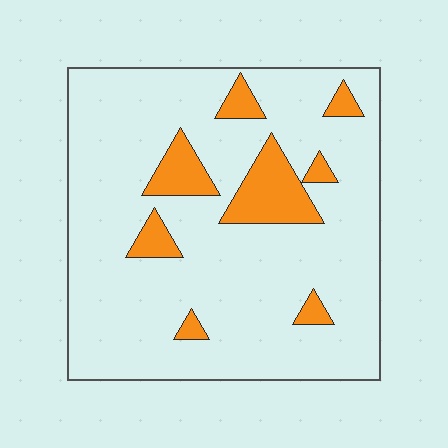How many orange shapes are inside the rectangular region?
8.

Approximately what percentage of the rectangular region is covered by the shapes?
Approximately 15%.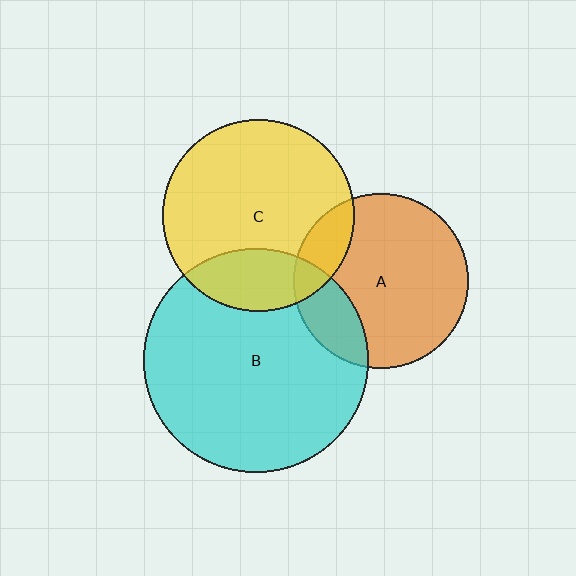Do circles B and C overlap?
Yes.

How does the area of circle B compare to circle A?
Approximately 1.6 times.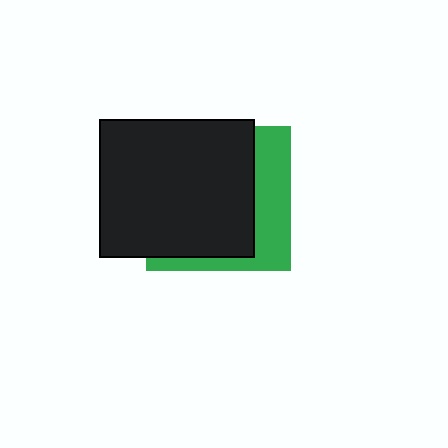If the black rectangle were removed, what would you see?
You would see the complete green square.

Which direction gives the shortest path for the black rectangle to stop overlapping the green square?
Moving left gives the shortest separation.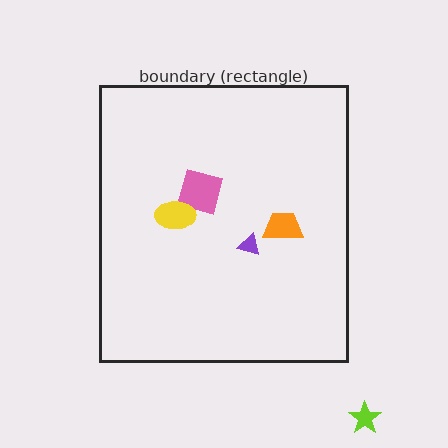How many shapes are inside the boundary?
4 inside, 1 outside.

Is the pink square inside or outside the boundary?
Inside.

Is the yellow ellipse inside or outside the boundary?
Inside.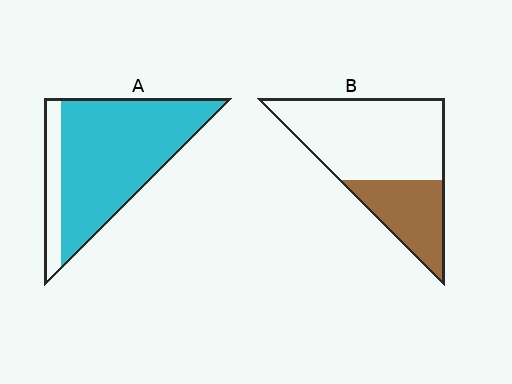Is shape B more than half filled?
No.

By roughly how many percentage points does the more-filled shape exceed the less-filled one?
By roughly 50 percentage points (A over B).